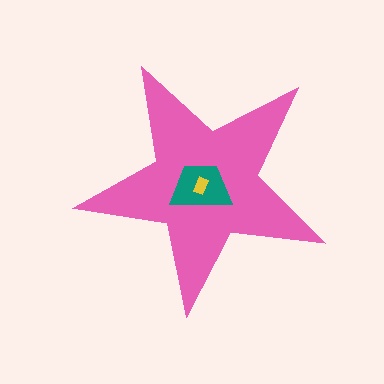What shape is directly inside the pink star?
The teal trapezoid.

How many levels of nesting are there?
3.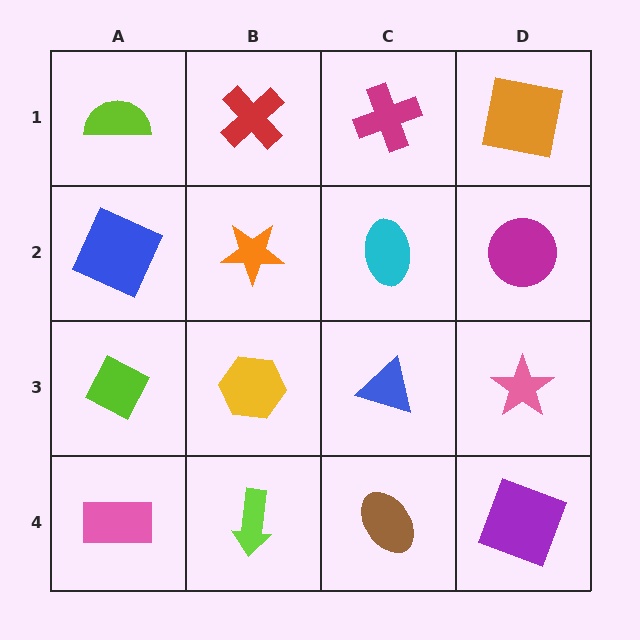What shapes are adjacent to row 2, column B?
A red cross (row 1, column B), a yellow hexagon (row 3, column B), a blue square (row 2, column A), a cyan ellipse (row 2, column C).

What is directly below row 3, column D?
A purple square.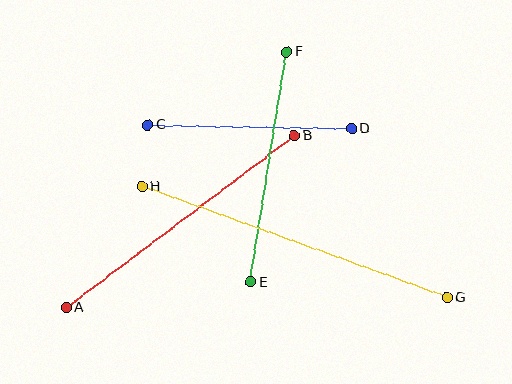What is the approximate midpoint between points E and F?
The midpoint is at approximately (269, 167) pixels.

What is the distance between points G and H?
The distance is approximately 324 pixels.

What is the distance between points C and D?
The distance is approximately 204 pixels.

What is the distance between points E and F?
The distance is approximately 233 pixels.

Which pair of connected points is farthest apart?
Points G and H are farthest apart.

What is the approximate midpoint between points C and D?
The midpoint is at approximately (250, 127) pixels.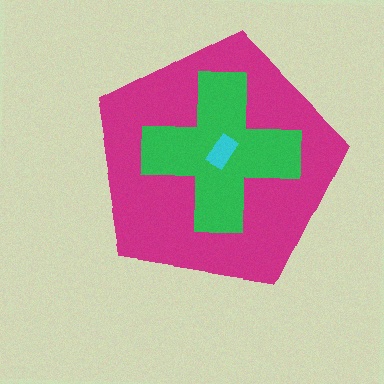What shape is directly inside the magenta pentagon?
The green cross.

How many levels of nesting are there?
3.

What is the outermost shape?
The magenta pentagon.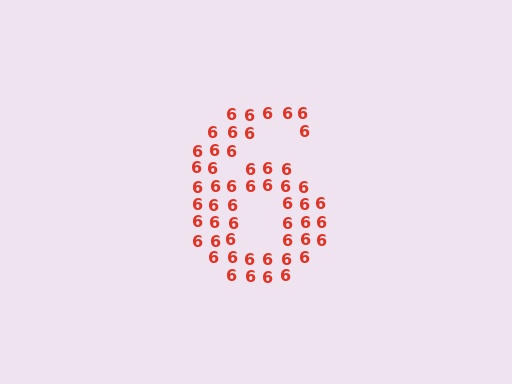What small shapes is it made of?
It is made of small digit 6's.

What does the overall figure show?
The overall figure shows the digit 6.